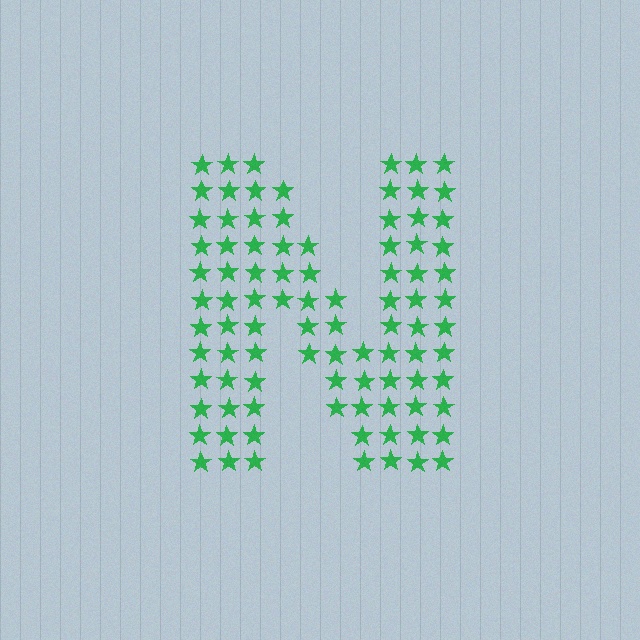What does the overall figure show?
The overall figure shows the letter N.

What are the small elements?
The small elements are stars.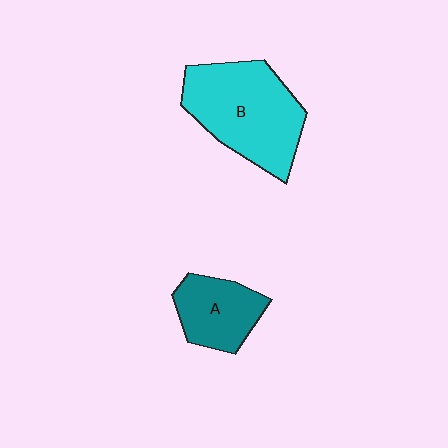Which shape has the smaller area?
Shape A (teal).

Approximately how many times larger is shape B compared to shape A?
Approximately 1.8 times.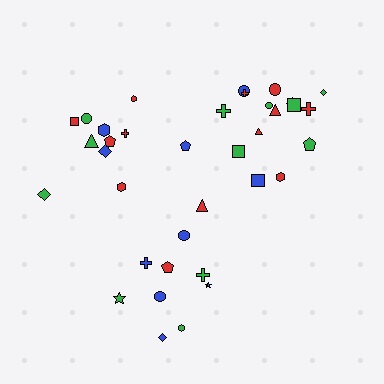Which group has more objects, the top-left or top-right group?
The top-right group.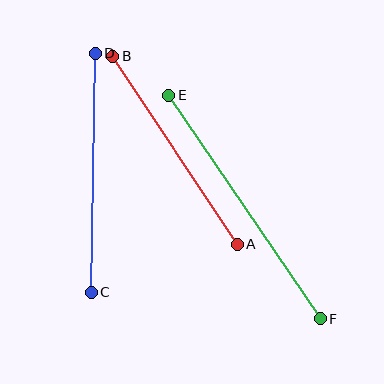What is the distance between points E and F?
The distance is approximately 270 pixels.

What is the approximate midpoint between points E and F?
The midpoint is at approximately (245, 207) pixels.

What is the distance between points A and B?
The distance is approximately 226 pixels.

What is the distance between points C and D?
The distance is approximately 239 pixels.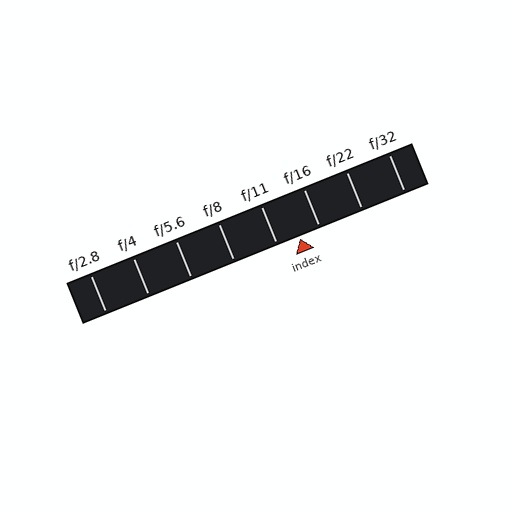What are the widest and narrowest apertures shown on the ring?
The widest aperture shown is f/2.8 and the narrowest is f/32.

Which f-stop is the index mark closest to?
The index mark is closest to f/16.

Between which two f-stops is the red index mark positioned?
The index mark is between f/11 and f/16.